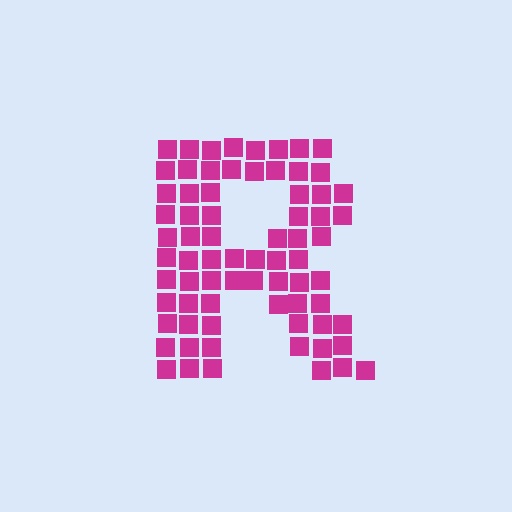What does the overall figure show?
The overall figure shows the letter R.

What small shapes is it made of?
It is made of small squares.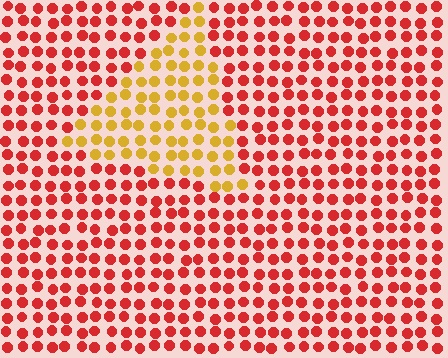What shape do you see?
I see a triangle.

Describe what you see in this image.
The image is filled with small red elements in a uniform arrangement. A triangle-shaped region is visible where the elements are tinted to a slightly different hue, forming a subtle color boundary.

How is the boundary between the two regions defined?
The boundary is defined purely by a slight shift in hue (about 47 degrees). Spacing, size, and orientation are identical on both sides.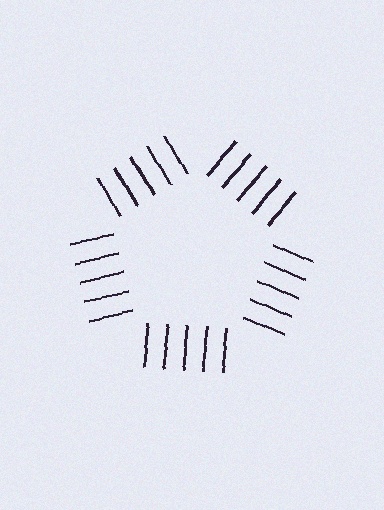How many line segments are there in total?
25 — 5 along each of the 5 edges.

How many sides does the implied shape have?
5 sides — the line-ends trace a pentagon.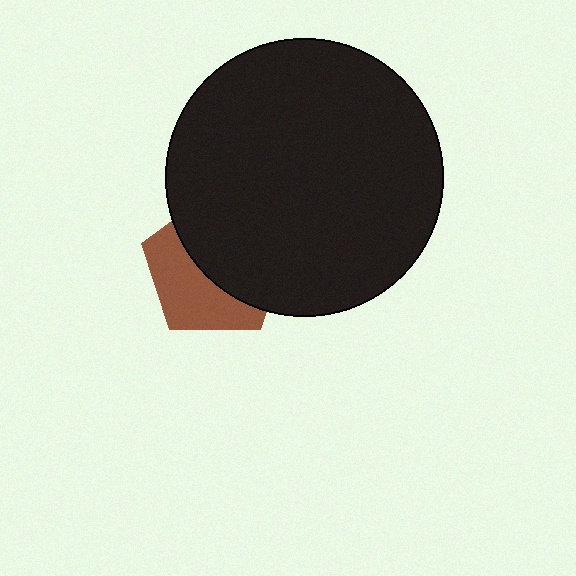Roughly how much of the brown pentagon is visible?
A small part of it is visible (roughly 44%).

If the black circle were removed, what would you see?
You would see the complete brown pentagon.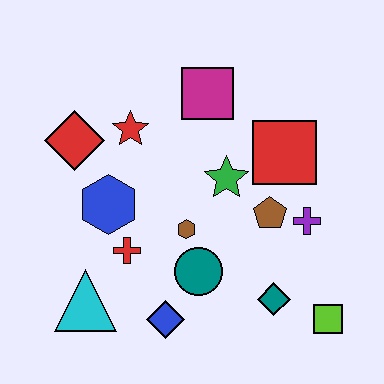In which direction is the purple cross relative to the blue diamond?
The purple cross is to the right of the blue diamond.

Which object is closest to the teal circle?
The brown hexagon is closest to the teal circle.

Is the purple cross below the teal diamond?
No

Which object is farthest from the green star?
The cyan triangle is farthest from the green star.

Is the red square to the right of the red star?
Yes